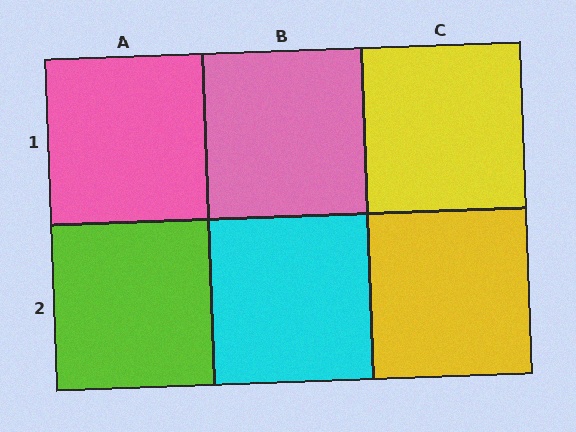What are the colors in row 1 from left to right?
Pink, pink, yellow.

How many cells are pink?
2 cells are pink.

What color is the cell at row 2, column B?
Cyan.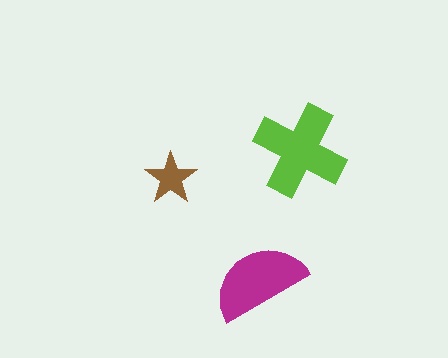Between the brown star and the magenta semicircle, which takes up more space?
The magenta semicircle.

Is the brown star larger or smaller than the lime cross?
Smaller.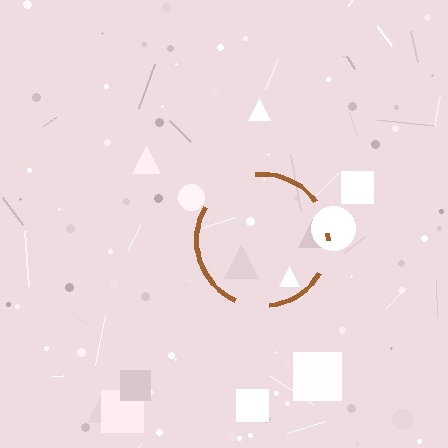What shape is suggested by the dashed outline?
The dashed outline suggests a circle.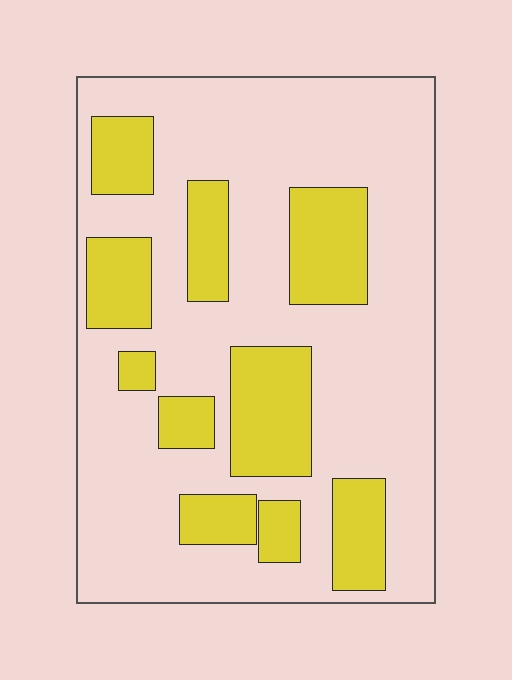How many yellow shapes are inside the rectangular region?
10.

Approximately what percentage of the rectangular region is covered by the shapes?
Approximately 30%.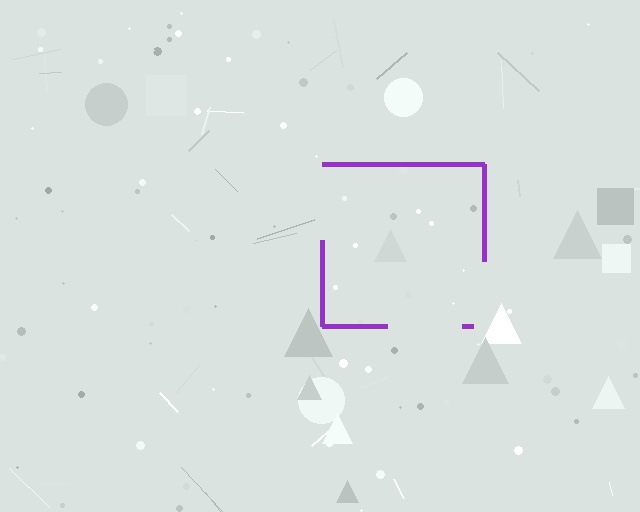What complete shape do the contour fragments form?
The contour fragments form a square.